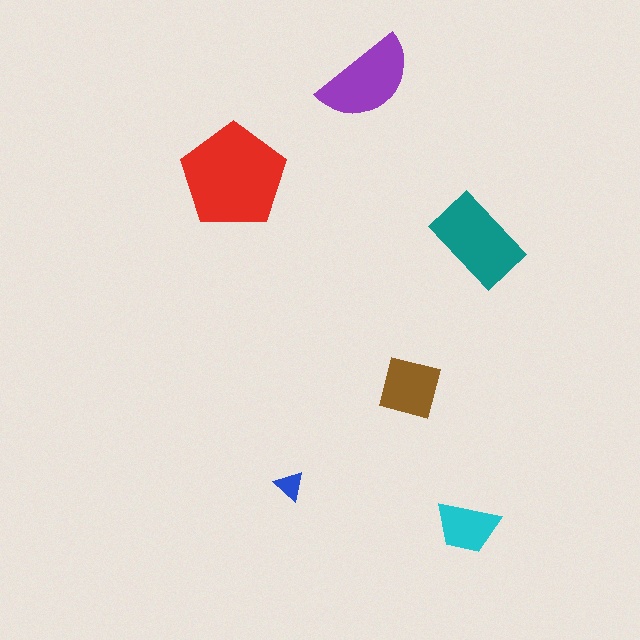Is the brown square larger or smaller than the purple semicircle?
Smaller.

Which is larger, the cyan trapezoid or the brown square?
The brown square.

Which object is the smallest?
The blue triangle.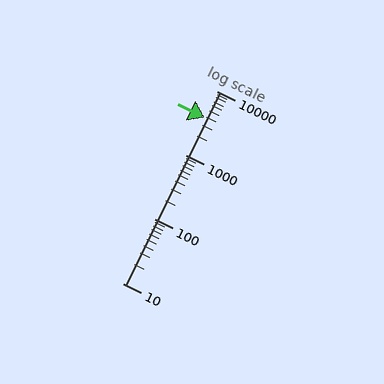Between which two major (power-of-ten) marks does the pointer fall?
The pointer is between 1000 and 10000.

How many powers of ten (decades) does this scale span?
The scale spans 3 decades, from 10 to 10000.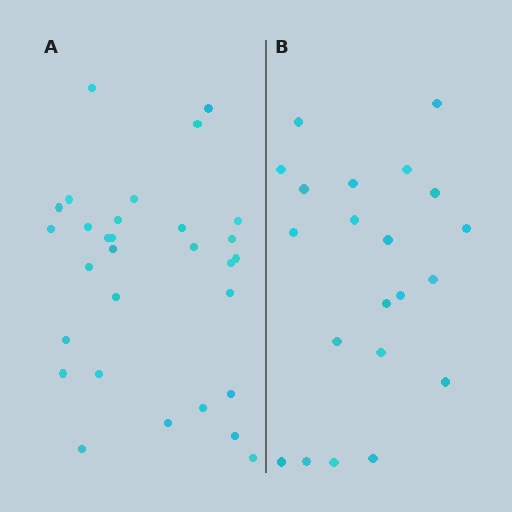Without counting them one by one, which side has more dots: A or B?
Region A (the left region) has more dots.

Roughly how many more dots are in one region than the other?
Region A has roughly 8 or so more dots than region B.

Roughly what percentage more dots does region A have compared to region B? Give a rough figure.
About 45% more.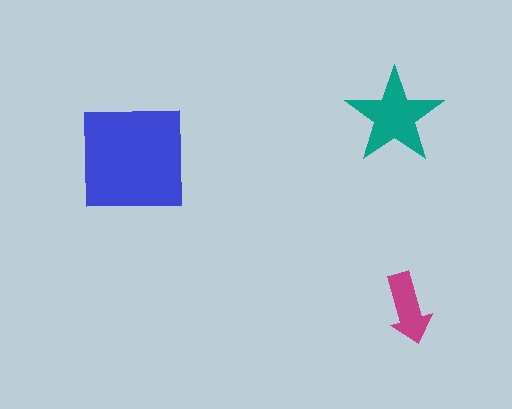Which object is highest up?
The teal star is topmost.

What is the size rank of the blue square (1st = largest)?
1st.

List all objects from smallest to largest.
The magenta arrow, the teal star, the blue square.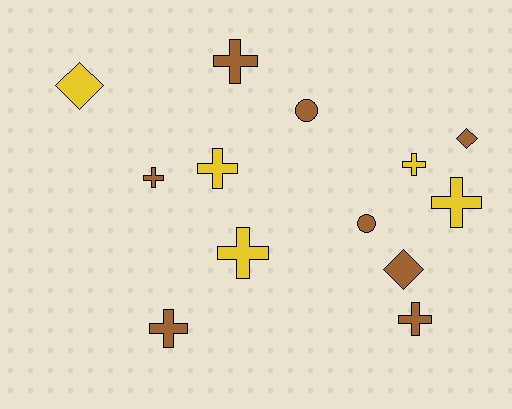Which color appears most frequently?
Brown, with 8 objects.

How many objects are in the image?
There are 13 objects.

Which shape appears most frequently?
Cross, with 8 objects.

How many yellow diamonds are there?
There is 1 yellow diamond.